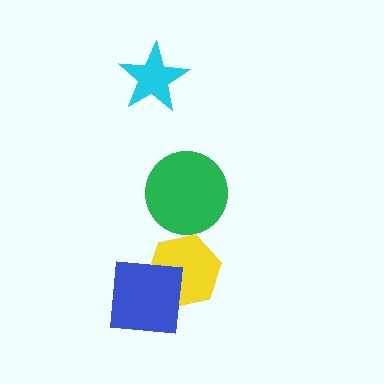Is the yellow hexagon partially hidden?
Yes, it is partially covered by another shape.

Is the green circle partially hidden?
No, no other shape covers it.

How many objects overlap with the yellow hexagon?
1 object overlaps with the yellow hexagon.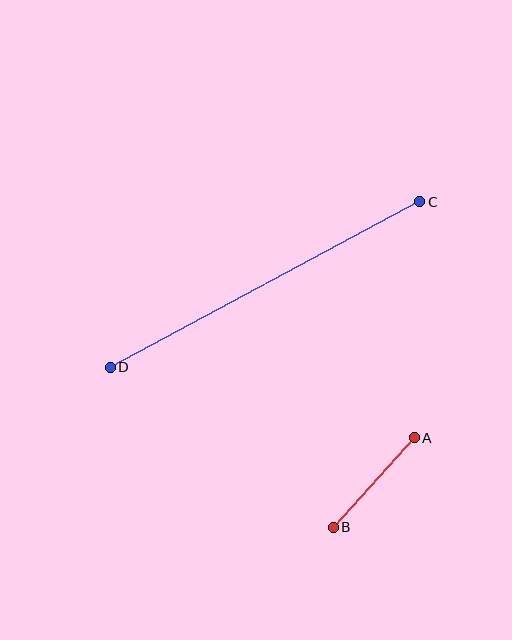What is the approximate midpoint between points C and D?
The midpoint is at approximately (265, 285) pixels.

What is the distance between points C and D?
The distance is approximately 351 pixels.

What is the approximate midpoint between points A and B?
The midpoint is at approximately (374, 483) pixels.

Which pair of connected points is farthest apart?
Points C and D are farthest apart.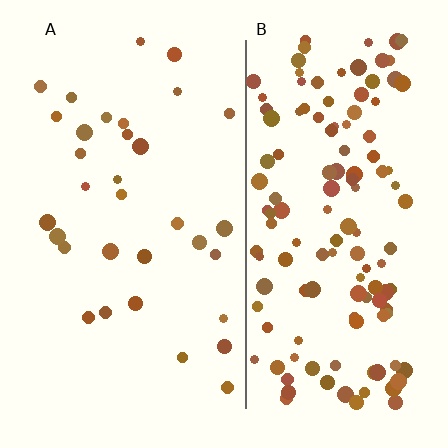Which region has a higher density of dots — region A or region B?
B (the right).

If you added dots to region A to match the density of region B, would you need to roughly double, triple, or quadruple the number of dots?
Approximately quadruple.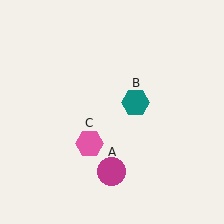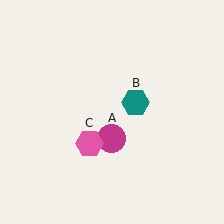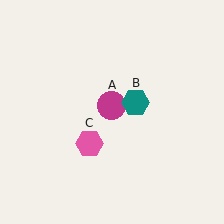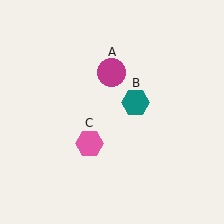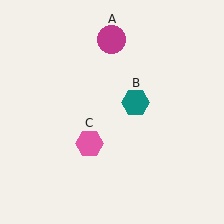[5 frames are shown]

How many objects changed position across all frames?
1 object changed position: magenta circle (object A).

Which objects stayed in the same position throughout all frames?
Teal hexagon (object B) and pink hexagon (object C) remained stationary.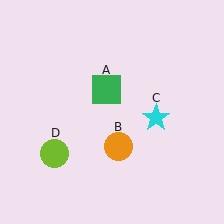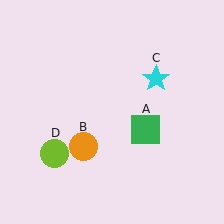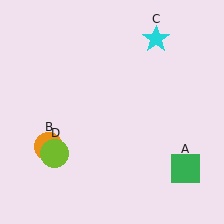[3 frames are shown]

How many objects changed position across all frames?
3 objects changed position: green square (object A), orange circle (object B), cyan star (object C).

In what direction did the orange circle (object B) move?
The orange circle (object B) moved left.